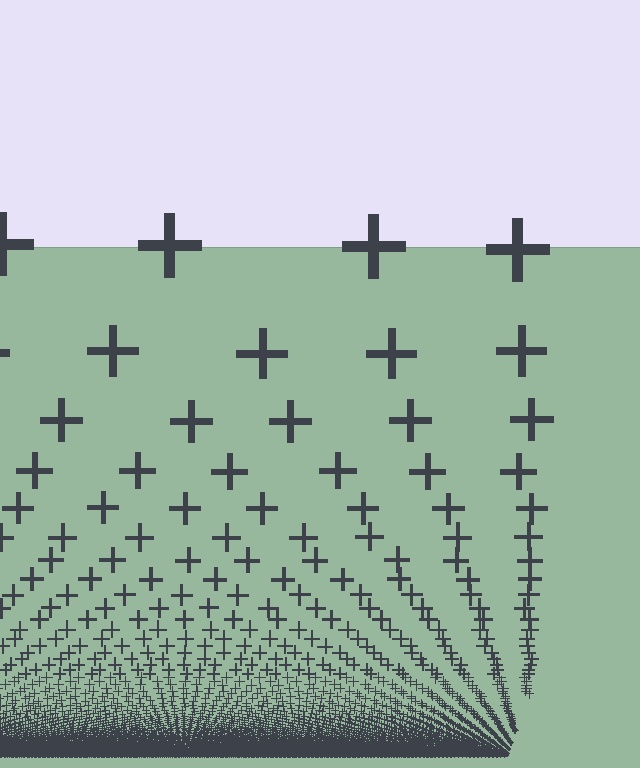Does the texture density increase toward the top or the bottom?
Density increases toward the bottom.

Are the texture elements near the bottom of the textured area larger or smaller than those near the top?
Smaller. The gradient is inverted — elements near the bottom are smaller and denser.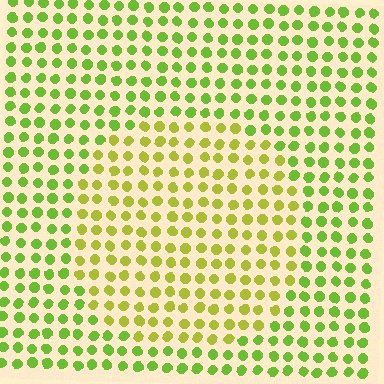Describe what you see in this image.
The image is filled with small lime elements in a uniform arrangement. A circle-shaped region is visible where the elements are tinted to a slightly different hue, forming a subtle color boundary.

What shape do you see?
I see a circle.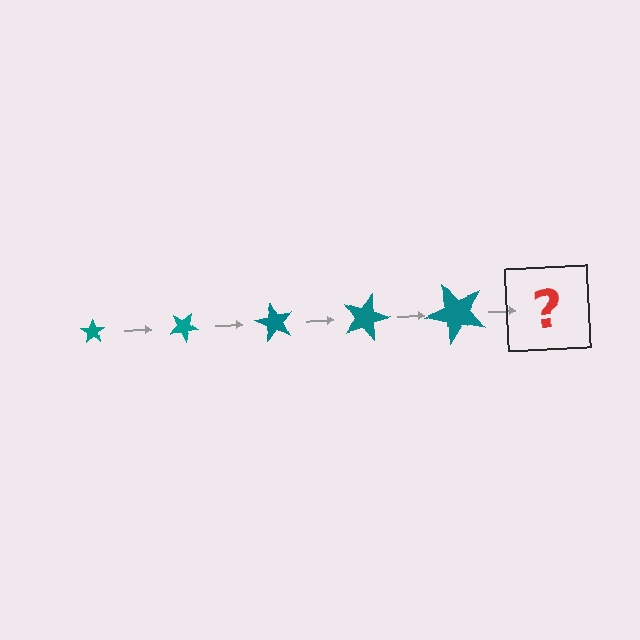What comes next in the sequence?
The next element should be a star, larger than the previous one and rotated 150 degrees from the start.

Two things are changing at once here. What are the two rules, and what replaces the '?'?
The two rules are that the star grows larger each step and it rotates 30 degrees each step. The '?' should be a star, larger than the previous one and rotated 150 degrees from the start.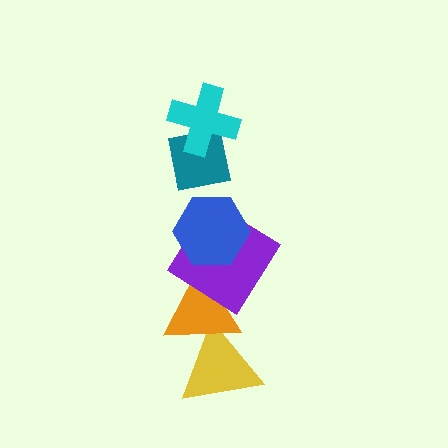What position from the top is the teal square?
The teal square is 2nd from the top.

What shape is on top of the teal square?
The cyan cross is on top of the teal square.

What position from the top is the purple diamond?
The purple diamond is 4th from the top.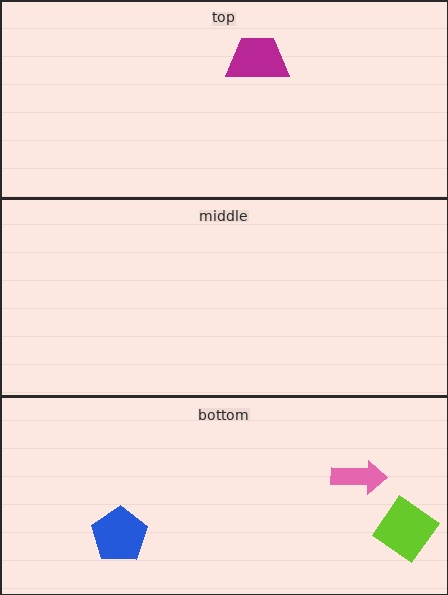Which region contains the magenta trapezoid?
The top region.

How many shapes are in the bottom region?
3.